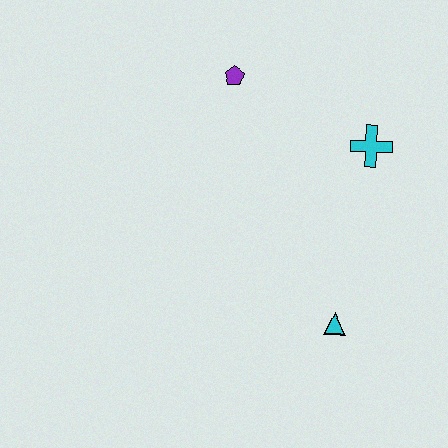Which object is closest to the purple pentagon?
The cyan cross is closest to the purple pentagon.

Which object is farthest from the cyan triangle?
The purple pentagon is farthest from the cyan triangle.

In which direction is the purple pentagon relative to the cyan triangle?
The purple pentagon is above the cyan triangle.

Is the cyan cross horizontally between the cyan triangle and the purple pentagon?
No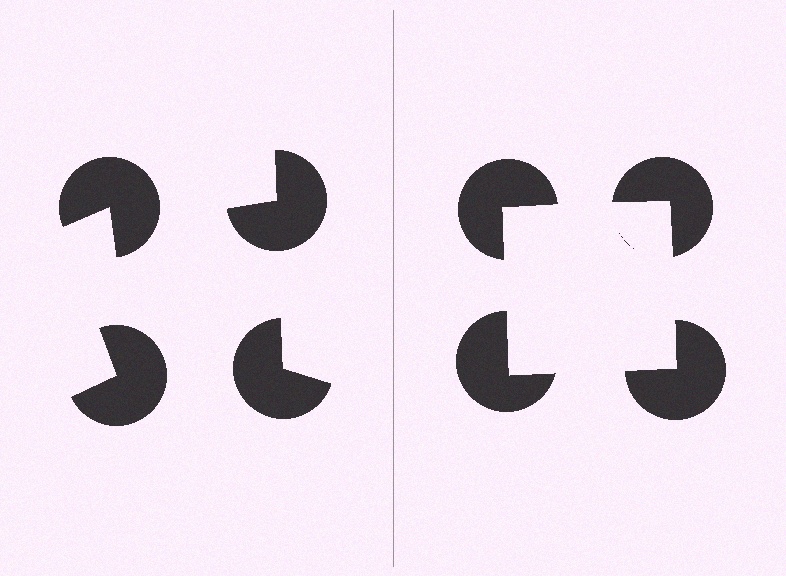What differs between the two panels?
The pac-man discs are positioned identically on both sides; only the wedge orientations differ. On the right they align to a square; on the left they are misaligned.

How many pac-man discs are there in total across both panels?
8 — 4 on each side.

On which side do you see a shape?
An illusory square appears on the right side. On the left side the wedge cuts are rotated, so no coherent shape forms.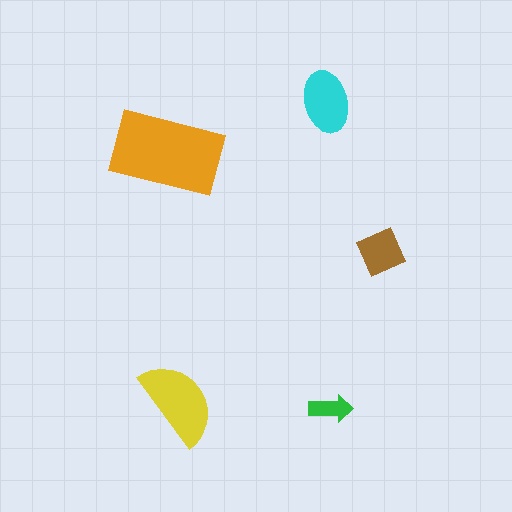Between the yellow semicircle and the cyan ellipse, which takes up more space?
The yellow semicircle.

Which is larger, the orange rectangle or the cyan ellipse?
The orange rectangle.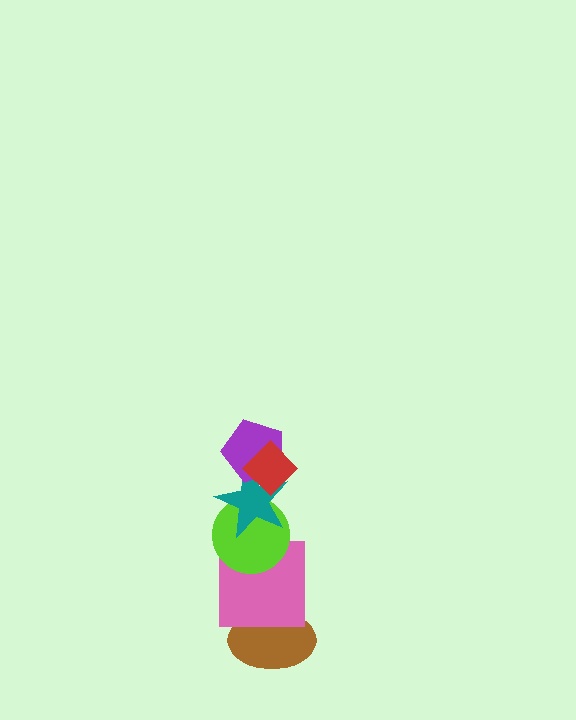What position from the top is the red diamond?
The red diamond is 1st from the top.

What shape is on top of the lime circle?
The teal star is on top of the lime circle.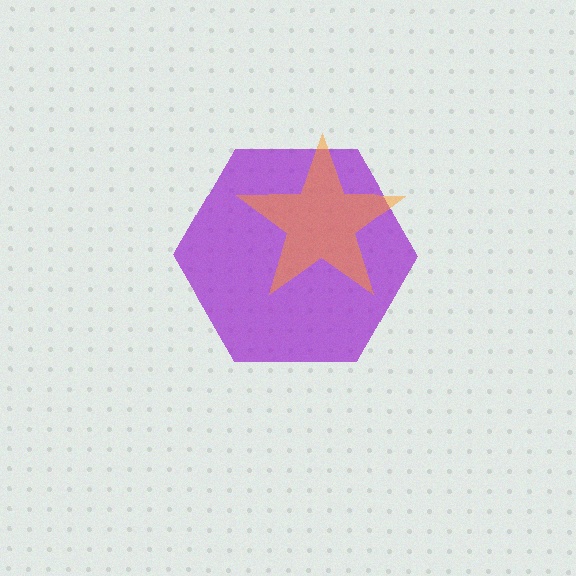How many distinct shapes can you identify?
There are 2 distinct shapes: a purple hexagon, an orange star.